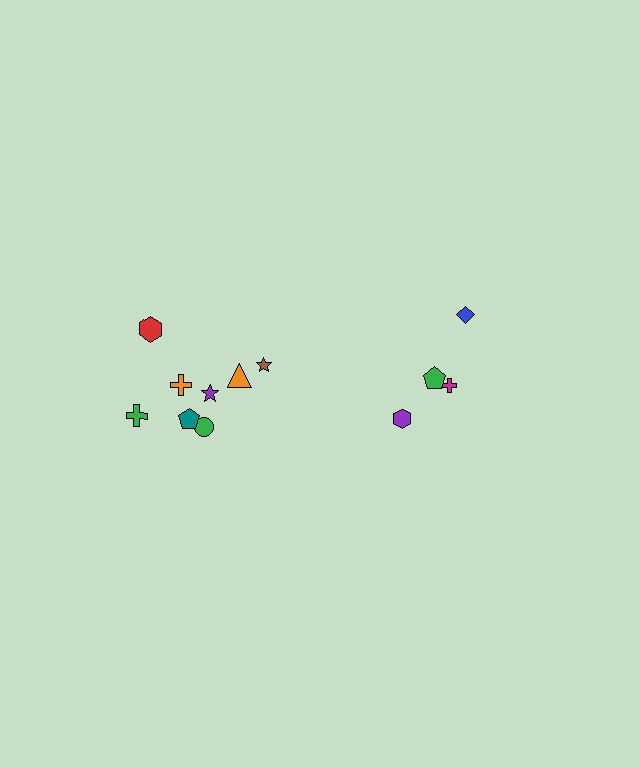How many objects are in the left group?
There are 8 objects.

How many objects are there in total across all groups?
There are 12 objects.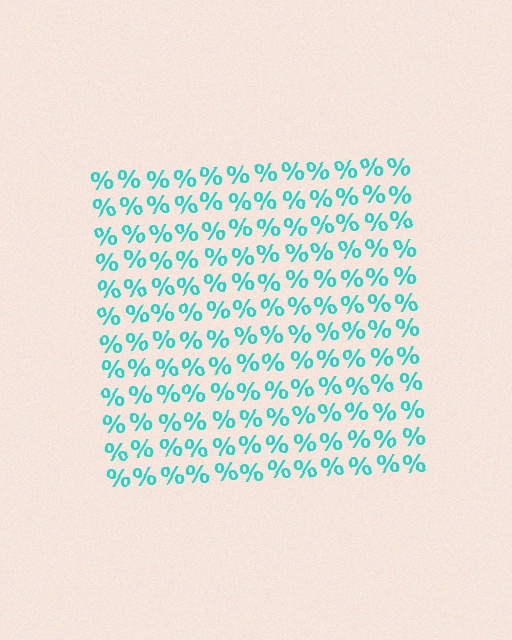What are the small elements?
The small elements are percent signs.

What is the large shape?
The large shape is a square.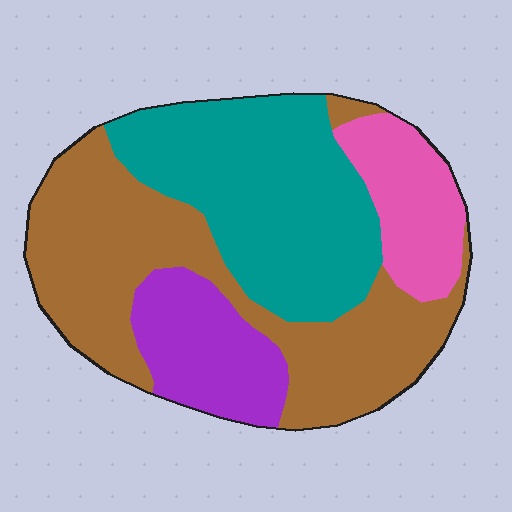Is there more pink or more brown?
Brown.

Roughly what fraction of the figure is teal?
Teal covers around 35% of the figure.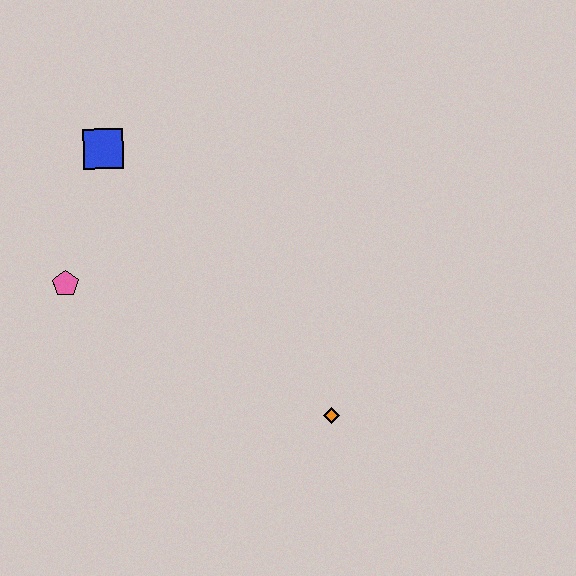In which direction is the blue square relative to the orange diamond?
The blue square is above the orange diamond.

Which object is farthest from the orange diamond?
The blue square is farthest from the orange diamond.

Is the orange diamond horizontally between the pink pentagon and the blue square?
No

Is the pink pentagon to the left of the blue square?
Yes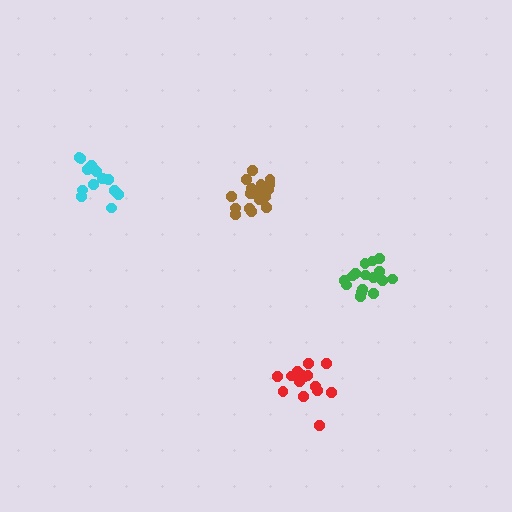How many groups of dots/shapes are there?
There are 4 groups.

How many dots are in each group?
Group 1: 14 dots, Group 2: 18 dots, Group 3: 16 dots, Group 4: 16 dots (64 total).